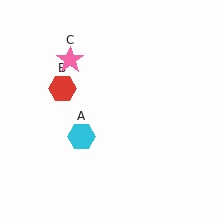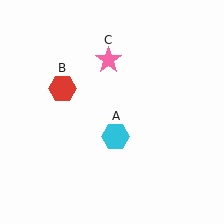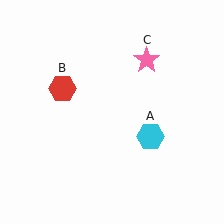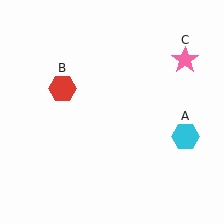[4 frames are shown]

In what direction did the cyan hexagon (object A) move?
The cyan hexagon (object A) moved right.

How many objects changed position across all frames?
2 objects changed position: cyan hexagon (object A), pink star (object C).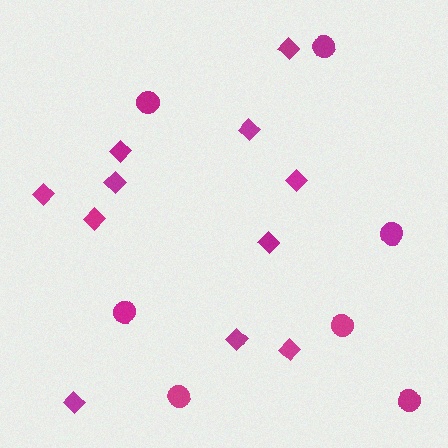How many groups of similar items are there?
There are 2 groups: one group of diamonds (11) and one group of circles (7).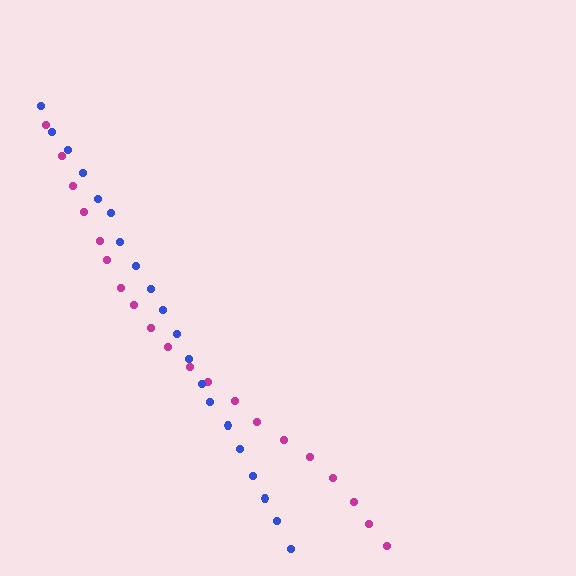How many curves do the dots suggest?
There are 2 distinct paths.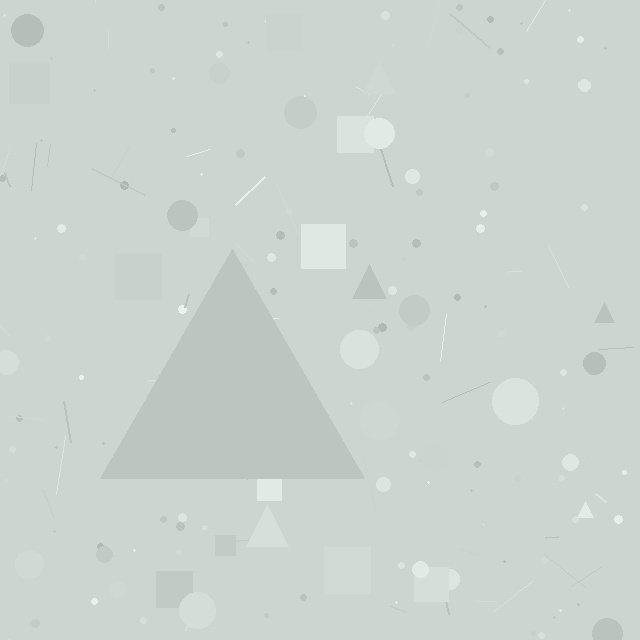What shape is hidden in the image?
A triangle is hidden in the image.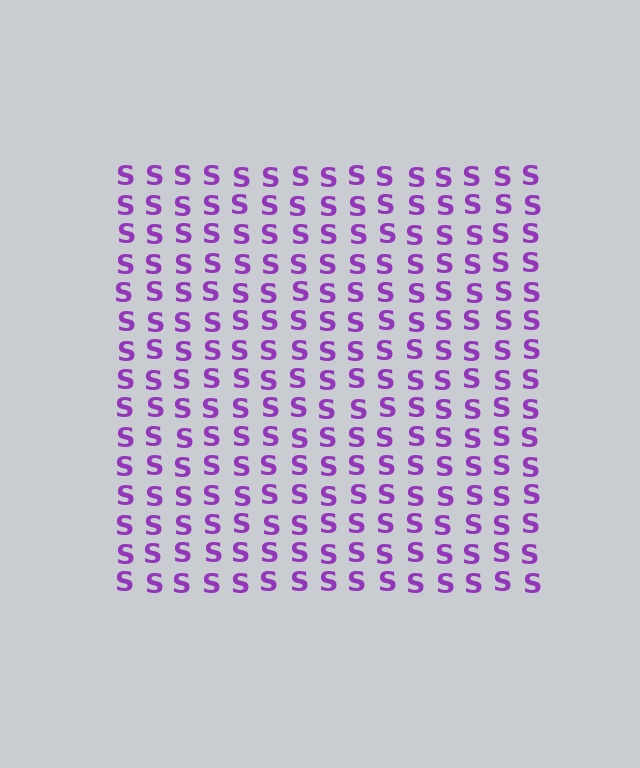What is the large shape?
The large shape is a square.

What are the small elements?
The small elements are letter S's.